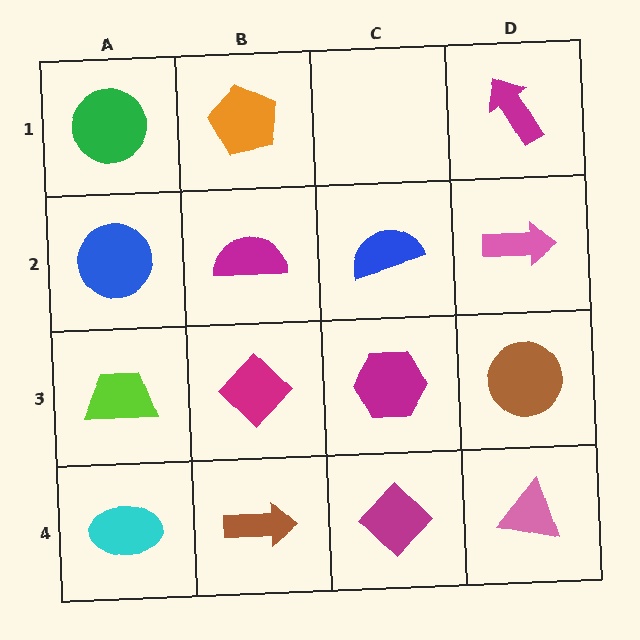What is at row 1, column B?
An orange pentagon.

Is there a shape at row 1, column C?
No, that cell is empty.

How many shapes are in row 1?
3 shapes.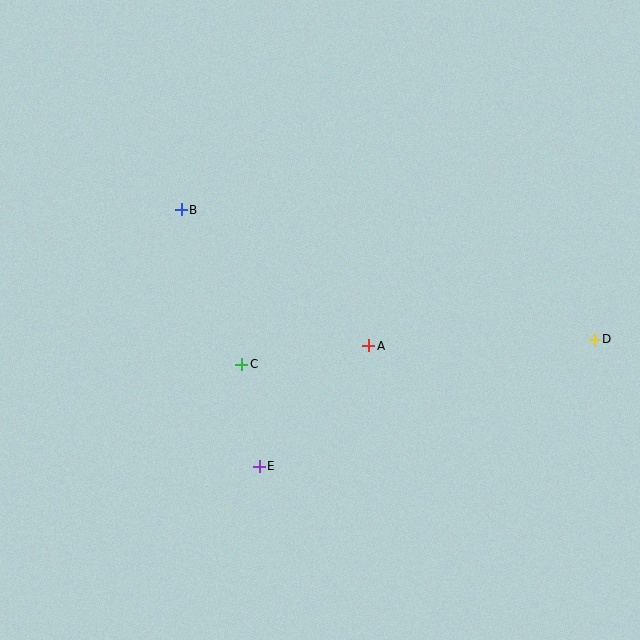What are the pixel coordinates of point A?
Point A is at (369, 346).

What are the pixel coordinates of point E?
Point E is at (259, 466).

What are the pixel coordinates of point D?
Point D is at (594, 339).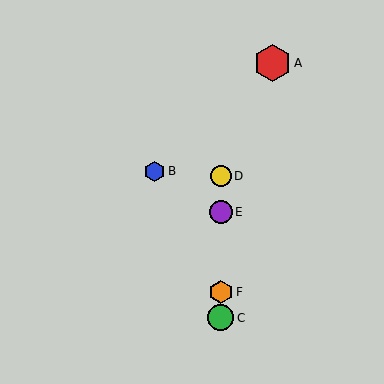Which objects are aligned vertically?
Objects C, D, E, F are aligned vertically.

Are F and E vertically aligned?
Yes, both are at x≈221.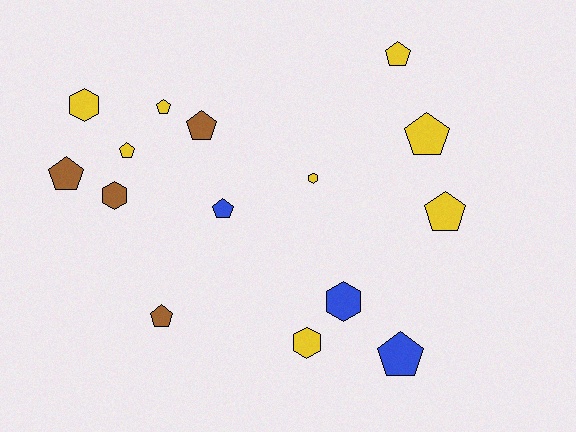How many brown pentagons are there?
There are 3 brown pentagons.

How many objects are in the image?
There are 15 objects.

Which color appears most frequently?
Yellow, with 8 objects.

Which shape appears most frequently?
Pentagon, with 10 objects.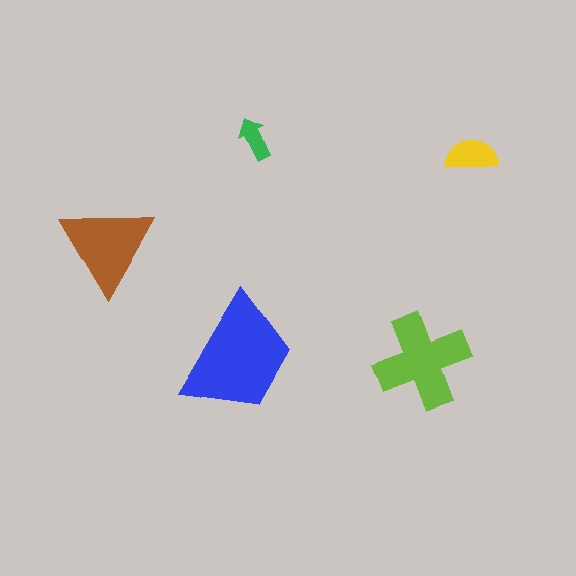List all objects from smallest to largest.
The green arrow, the yellow semicircle, the brown triangle, the lime cross, the blue trapezoid.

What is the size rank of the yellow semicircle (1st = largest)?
4th.